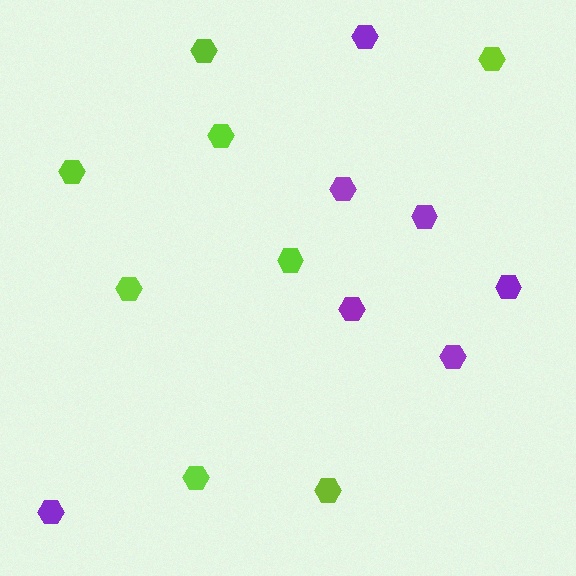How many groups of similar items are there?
There are 2 groups: one group of lime hexagons (8) and one group of purple hexagons (7).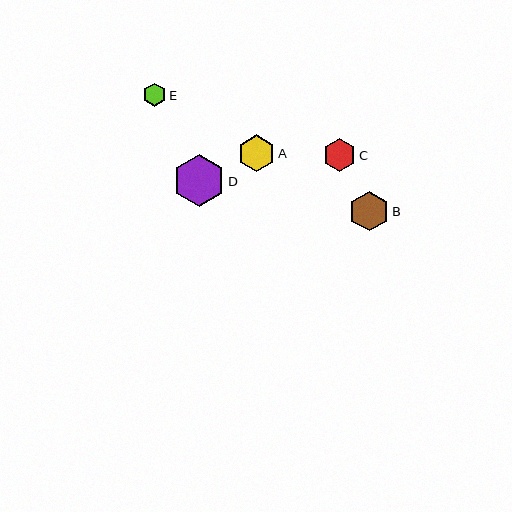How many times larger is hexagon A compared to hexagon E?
Hexagon A is approximately 1.6 times the size of hexagon E.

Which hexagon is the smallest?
Hexagon E is the smallest with a size of approximately 23 pixels.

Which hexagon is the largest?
Hexagon D is the largest with a size of approximately 52 pixels.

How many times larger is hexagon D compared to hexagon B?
Hexagon D is approximately 1.3 times the size of hexagon B.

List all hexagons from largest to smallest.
From largest to smallest: D, B, A, C, E.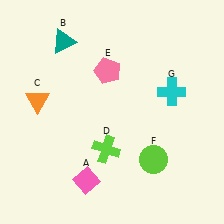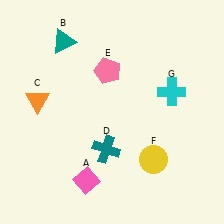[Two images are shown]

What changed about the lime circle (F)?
In Image 1, F is lime. In Image 2, it changed to yellow.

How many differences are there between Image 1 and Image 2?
There are 2 differences between the two images.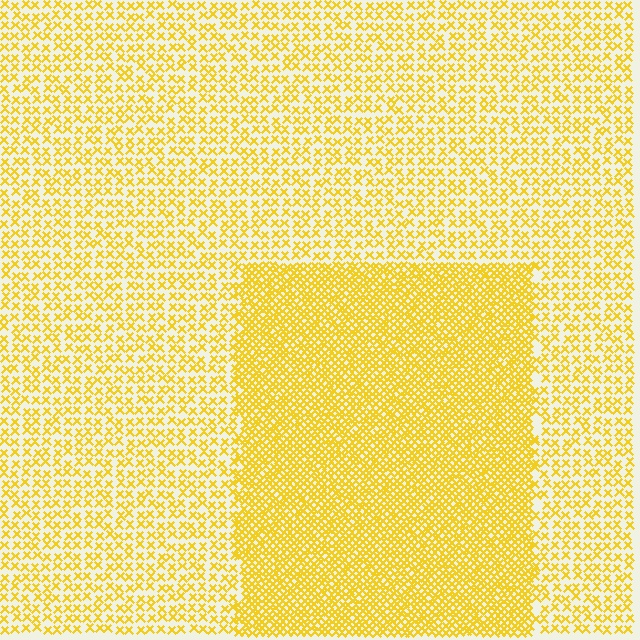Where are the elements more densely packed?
The elements are more densely packed inside the rectangle boundary.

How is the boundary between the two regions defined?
The boundary is defined by a change in element density (approximately 2.3x ratio). All elements are the same color, size, and shape.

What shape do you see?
I see a rectangle.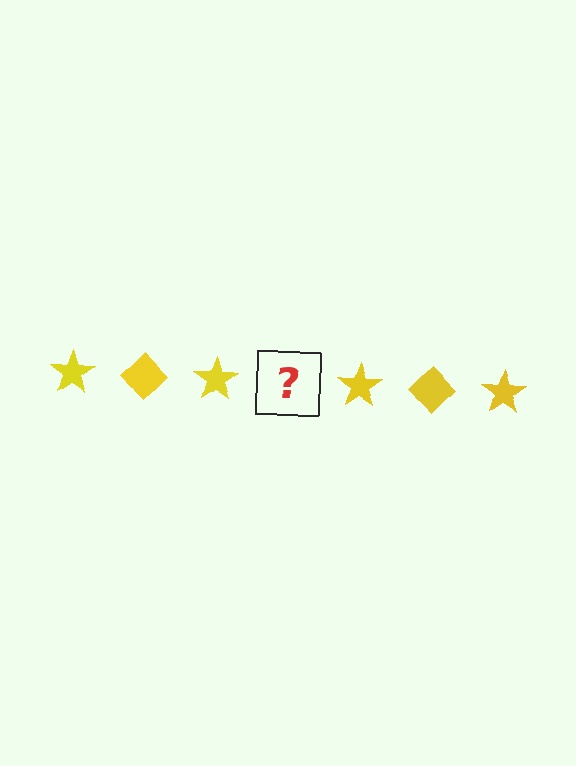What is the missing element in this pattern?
The missing element is a yellow diamond.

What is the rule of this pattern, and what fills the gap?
The rule is that the pattern cycles through star, diamond shapes in yellow. The gap should be filled with a yellow diamond.